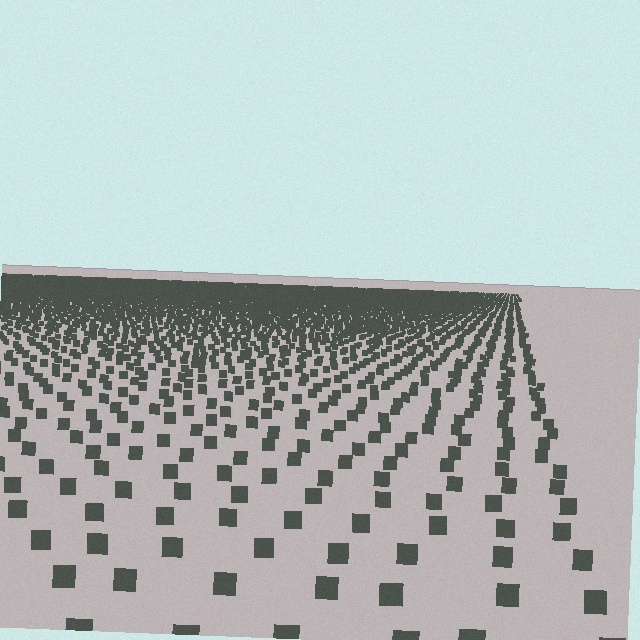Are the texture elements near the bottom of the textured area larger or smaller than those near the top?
Larger. Near the bottom, elements are closer to the viewer and appear at a bigger on-screen size.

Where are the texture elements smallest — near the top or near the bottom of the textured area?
Near the top.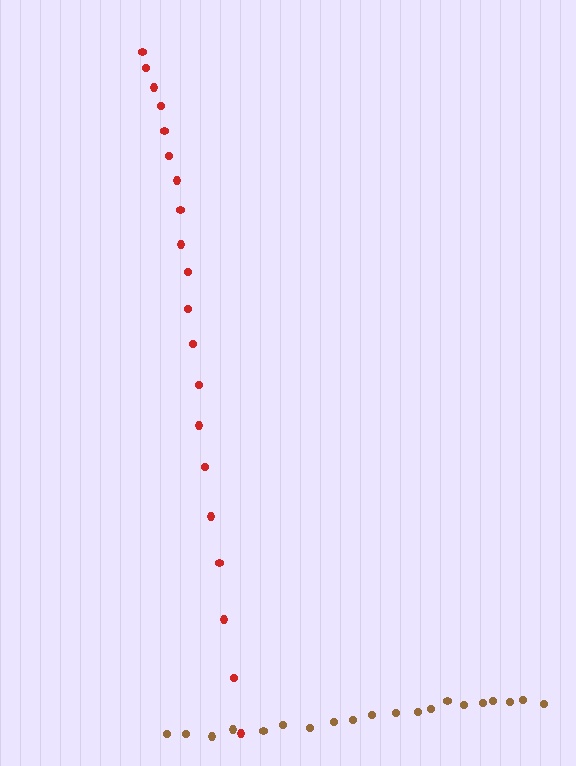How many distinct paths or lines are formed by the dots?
There are 2 distinct paths.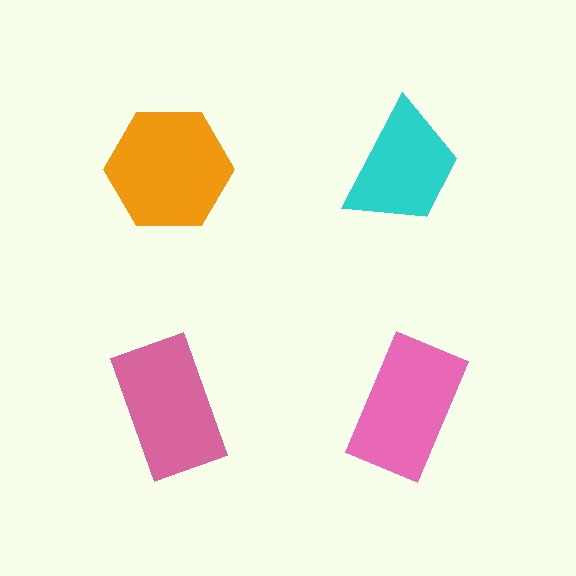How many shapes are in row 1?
2 shapes.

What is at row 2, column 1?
A pink rectangle.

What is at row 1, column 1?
An orange hexagon.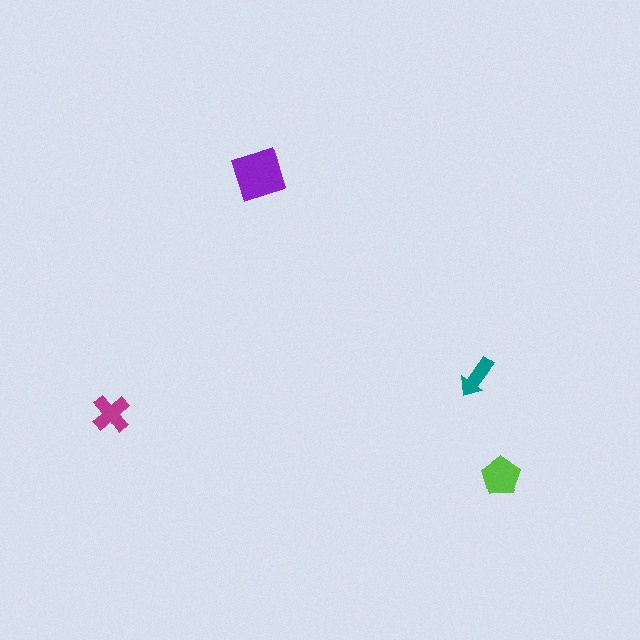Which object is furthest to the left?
The magenta cross is leftmost.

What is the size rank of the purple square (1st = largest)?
1st.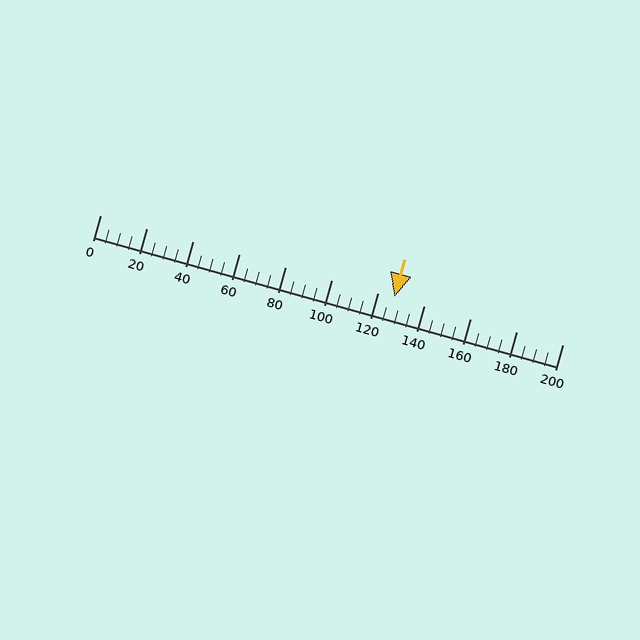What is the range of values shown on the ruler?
The ruler shows values from 0 to 200.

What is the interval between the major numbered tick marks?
The major tick marks are spaced 20 units apart.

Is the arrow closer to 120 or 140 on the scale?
The arrow is closer to 120.